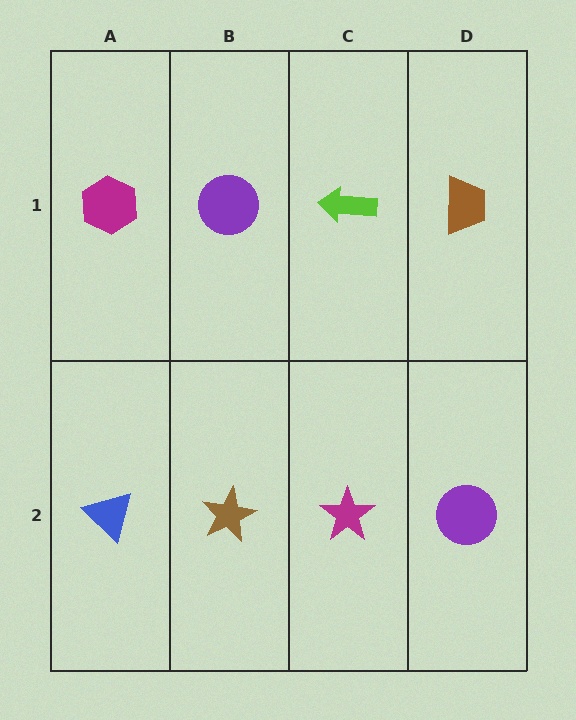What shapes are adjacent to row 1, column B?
A brown star (row 2, column B), a magenta hexagon (row 1, column A), a lime arrow (row 1, column C).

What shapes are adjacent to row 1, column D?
A purple circle (row 2, column D), a lime arrow (row 1, column C).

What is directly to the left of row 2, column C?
A brown star.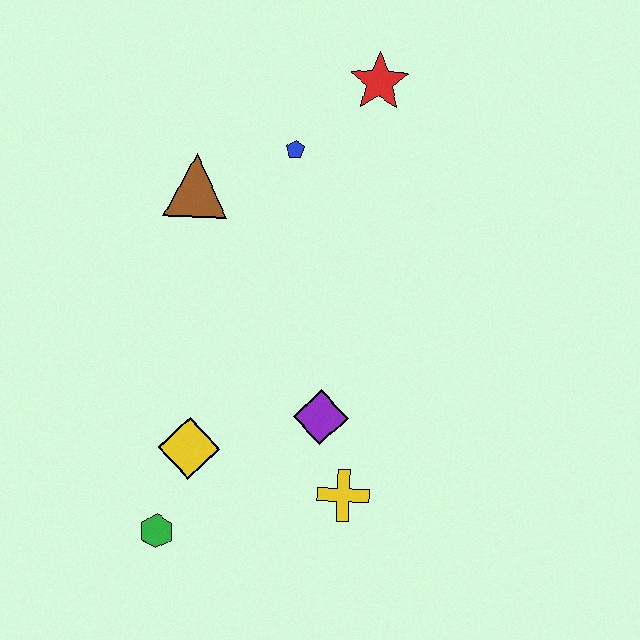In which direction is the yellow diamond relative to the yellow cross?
The yellow diamond is to the left of the yellow cross.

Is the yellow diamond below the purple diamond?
Yes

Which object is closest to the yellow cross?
The purple diamond is closest to the yellow cross.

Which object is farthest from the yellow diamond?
The red star is farthest from the yellow diamond.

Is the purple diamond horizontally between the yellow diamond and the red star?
Yes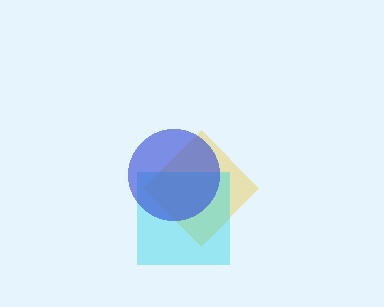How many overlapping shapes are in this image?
There are 3 overlapping shapes in the image.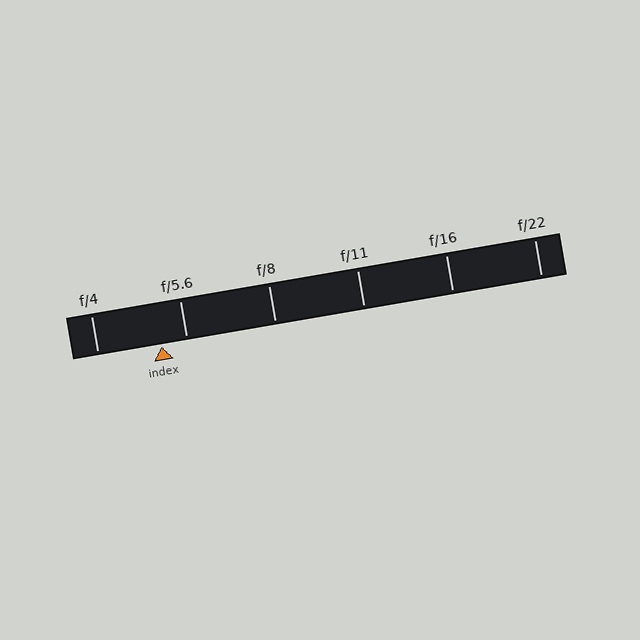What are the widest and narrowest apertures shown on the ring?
The widest aperture shown is f/4 and the narrowest is f/22.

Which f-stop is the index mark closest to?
The index mark is closest to f/5.6.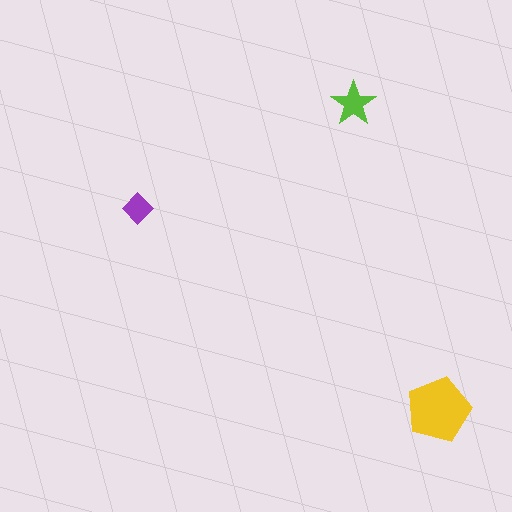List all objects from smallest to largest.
The purple diamond, the lime star, the yellow pentagon.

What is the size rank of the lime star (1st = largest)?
2nd.